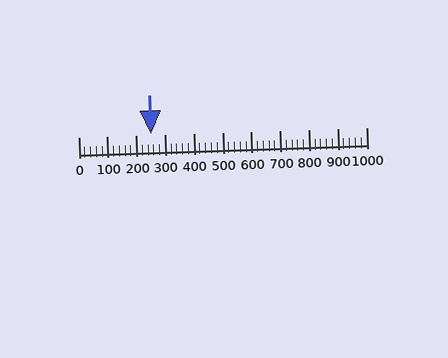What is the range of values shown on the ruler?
The ruler shows values from 0 to 1000.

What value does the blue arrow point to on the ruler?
The blue arrow points to approximately 252.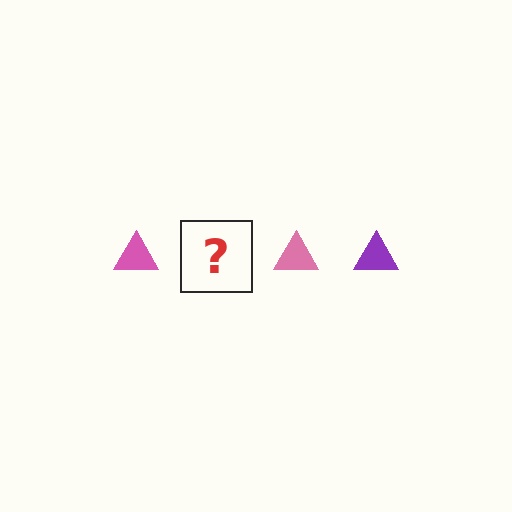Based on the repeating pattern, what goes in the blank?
The blank should be a purple triangle.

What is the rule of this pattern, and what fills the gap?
The rule is that the pattern cycles through pink, purple triangles. The gap should be filled with a purple triangle.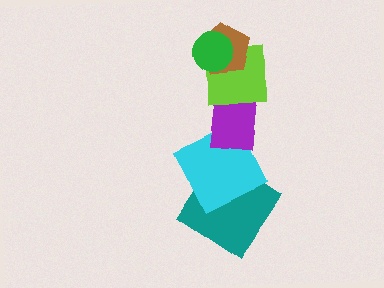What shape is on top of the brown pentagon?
The green circle is on top of the brown pentagon.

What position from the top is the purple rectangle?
The purple rectangle is 4th from the top.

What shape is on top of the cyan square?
The purple rectangle is on top of the cyan square.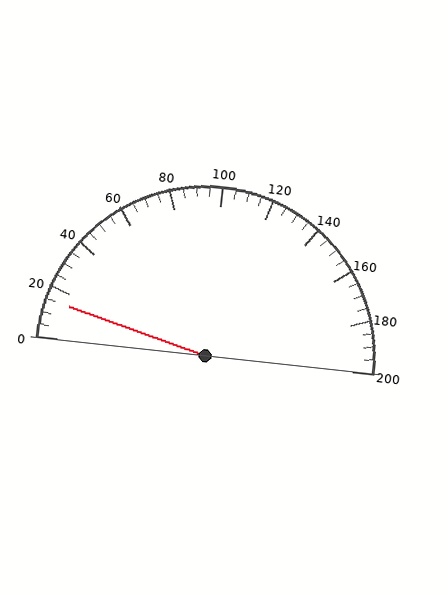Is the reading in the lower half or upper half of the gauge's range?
The reading is in the lower half of the range (0 to 200).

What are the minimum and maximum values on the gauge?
The gauge ranges from 0 to 200.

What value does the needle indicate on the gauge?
The needle indicates approximately 15.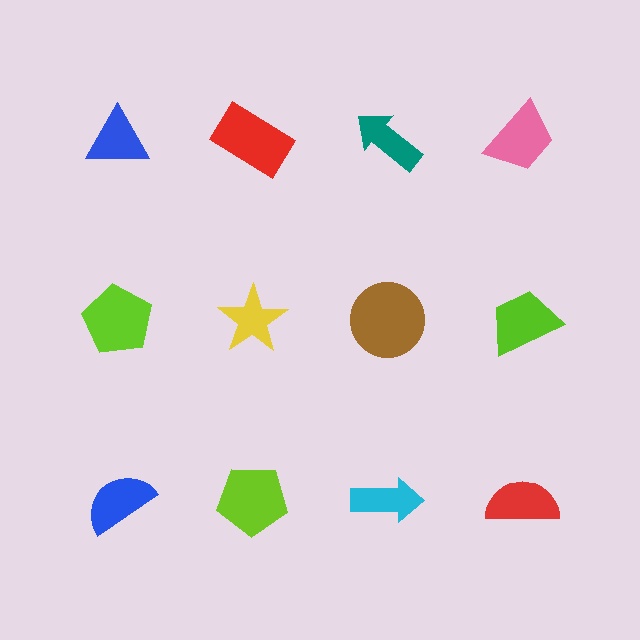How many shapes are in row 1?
4 shapes.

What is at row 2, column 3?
A brown circle.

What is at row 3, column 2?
A lime pentagon.